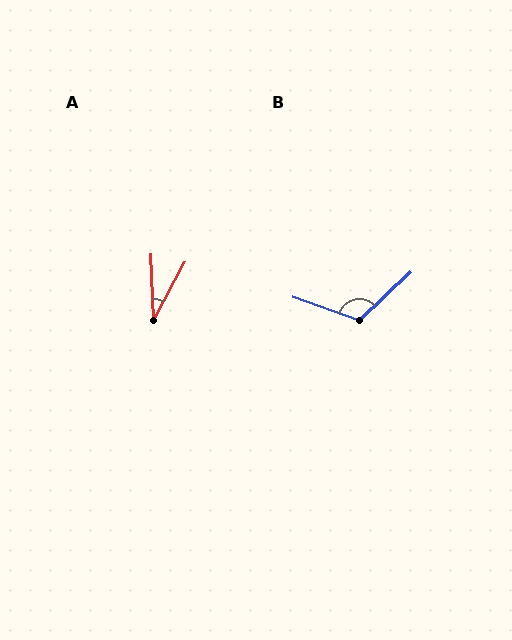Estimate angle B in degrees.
Approximately 117 degrees.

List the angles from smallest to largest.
A (30°), B (117°).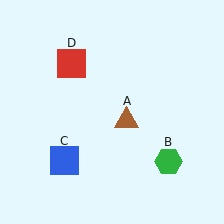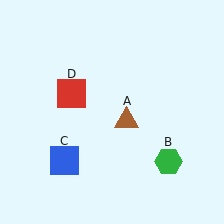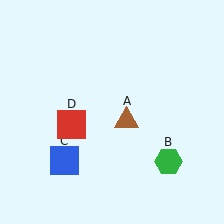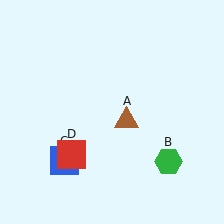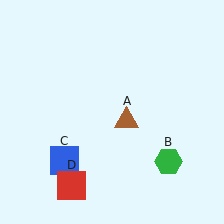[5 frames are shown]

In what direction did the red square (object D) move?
The red square (object D) moved down.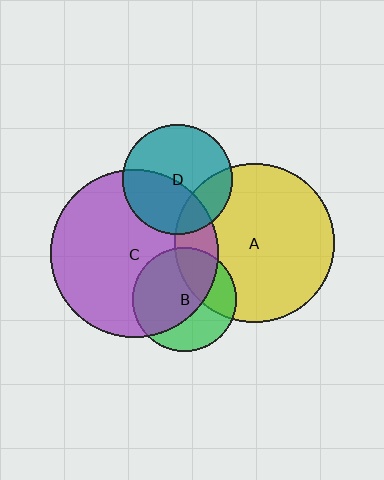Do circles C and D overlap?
Yes.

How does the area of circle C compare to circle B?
Approximately 2.6 times.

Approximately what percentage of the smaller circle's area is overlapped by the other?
Approximately 40%.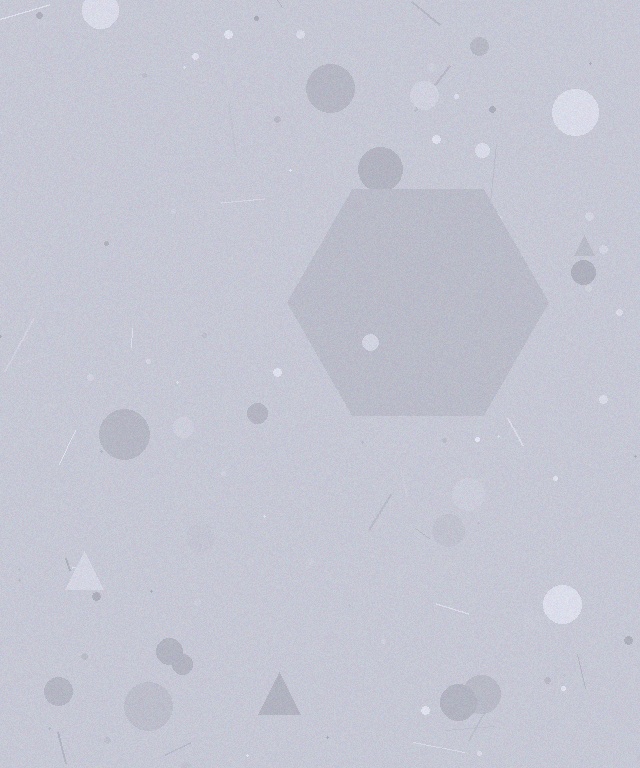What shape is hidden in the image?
A hexagon is hidden in the image.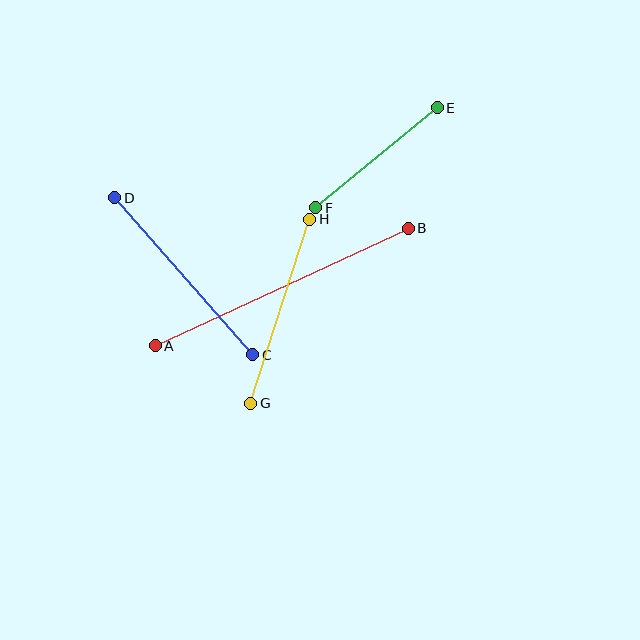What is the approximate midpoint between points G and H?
The midpoint is at approximately (280, 311) pixels.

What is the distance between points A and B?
The distance is approximately 279 pixels.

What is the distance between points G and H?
The distance is approximately 193 pixels.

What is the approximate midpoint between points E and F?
The midpoint is at approximately (376, 158) pixels.